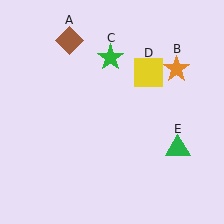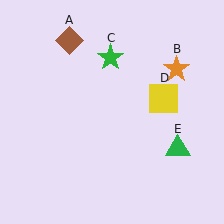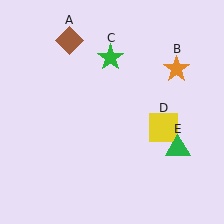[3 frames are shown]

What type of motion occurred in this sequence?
The yellow square (object D) rotated clockwise around the center of the scene.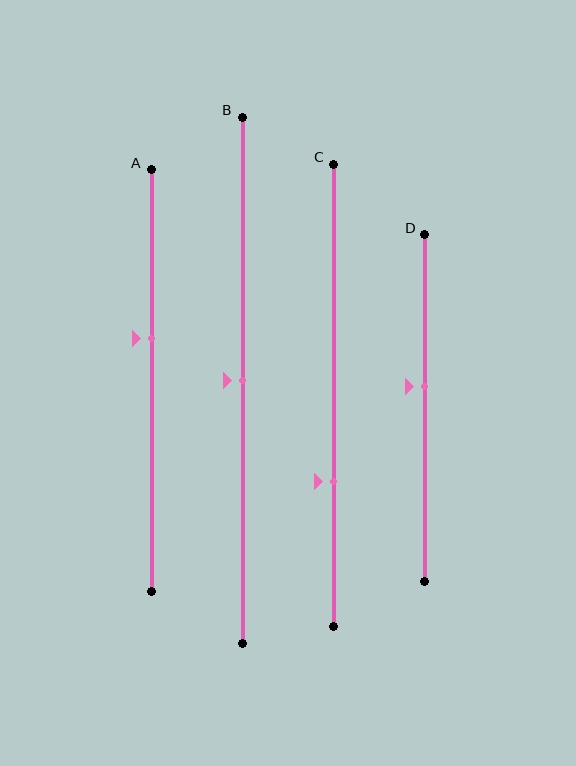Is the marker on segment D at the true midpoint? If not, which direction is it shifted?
No, the marker on segment D is shifted upward by about 6% of the segment length.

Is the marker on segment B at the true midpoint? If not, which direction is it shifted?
Yes, the marker on segment B is at the true midpoint.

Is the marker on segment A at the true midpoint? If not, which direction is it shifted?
No, the marker on segment A is shifted upward by about 10% of the segment length.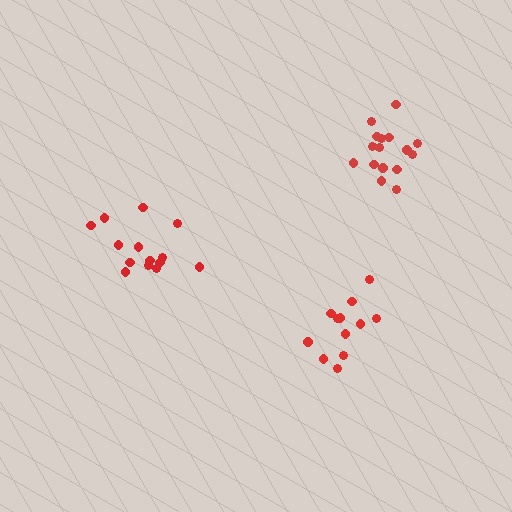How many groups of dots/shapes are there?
There are 3 groups.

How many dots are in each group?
Group 1: 16 dots, Group 2: 14 dots, Group 3: 12 dots (42 total).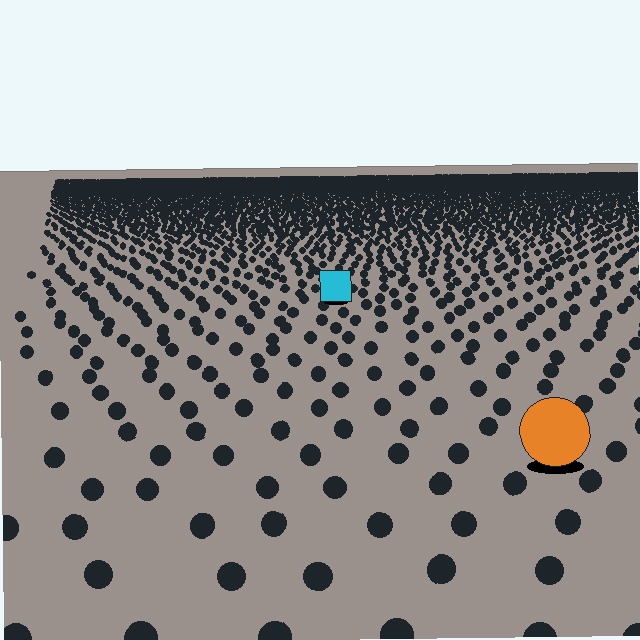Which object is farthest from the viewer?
The cyan square is farthest from the viewer. It appears smaller and the ground texture around it is denser.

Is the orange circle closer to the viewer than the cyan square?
Yes. The orange circle is closer — you can tell from the texture gradient: the ground texture is coarser near it.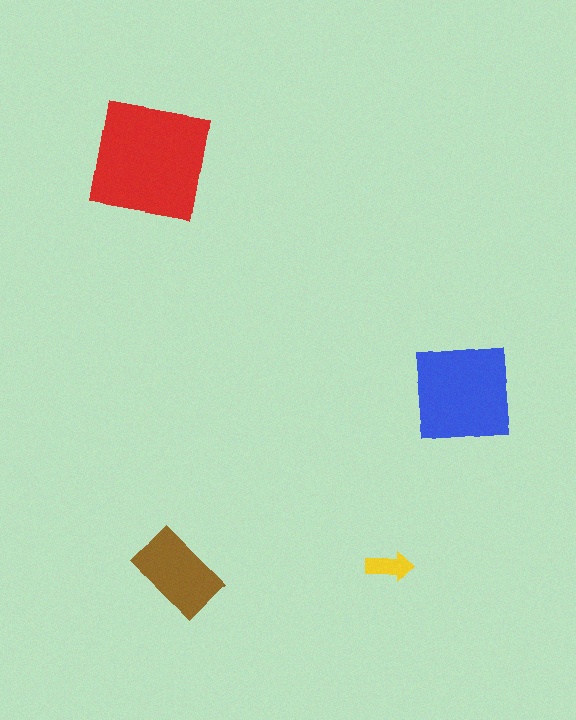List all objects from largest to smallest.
The red square, the blue square, the brown rectangle, the yellow arrow.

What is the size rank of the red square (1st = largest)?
1st.